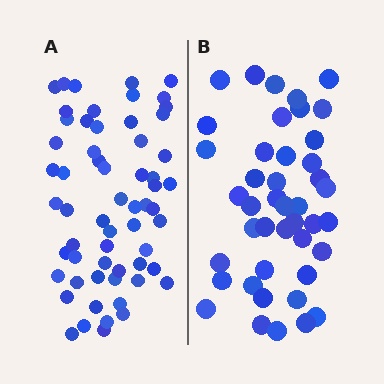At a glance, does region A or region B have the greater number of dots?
Region A (the left region) has more dots.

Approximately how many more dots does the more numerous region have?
Region A has approximately 15 more dots than region B.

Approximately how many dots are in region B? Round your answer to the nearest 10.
About 40 dots. (The exact count is 43, which rounds to 40.)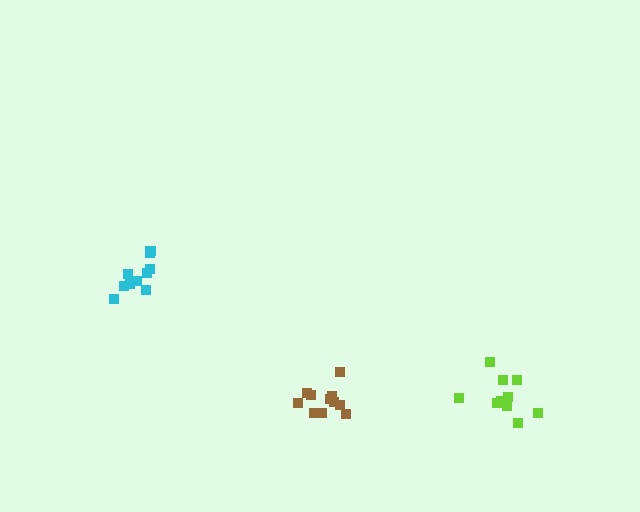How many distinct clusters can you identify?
There are 3 distinct clusters.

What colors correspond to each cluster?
The clusters are colored: brown, cyan, lime.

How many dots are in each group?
Group 1: 11 dots, Group 2: 10 dots, Group 3: 10 dots (31 total).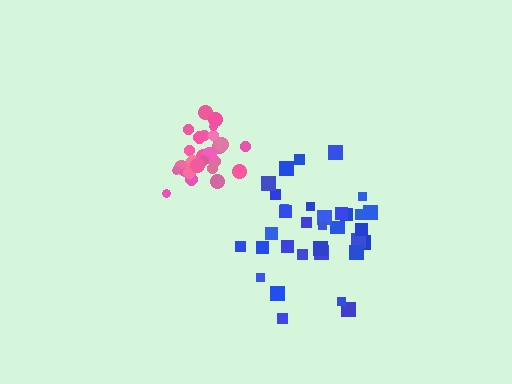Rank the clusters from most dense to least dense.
pink, blue.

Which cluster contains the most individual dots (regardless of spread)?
Blue (35).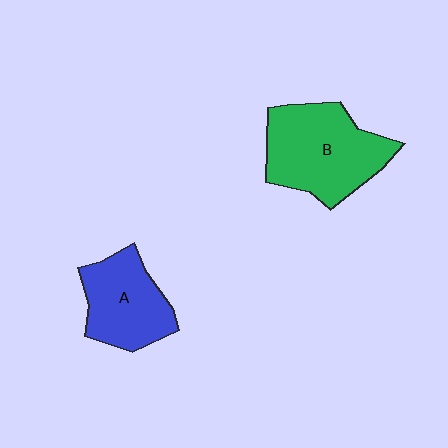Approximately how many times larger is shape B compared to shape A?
Approximately 1.4 times.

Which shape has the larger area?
Shape B (green).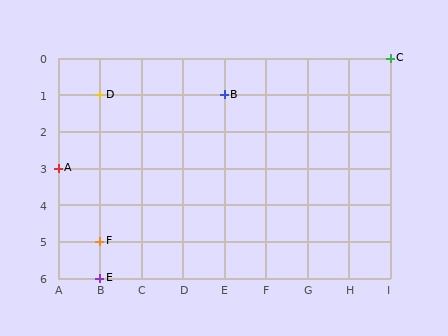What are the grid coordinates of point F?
Point F is at grid coordinates (B, 5).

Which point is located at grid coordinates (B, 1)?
Point D is at (B, 1).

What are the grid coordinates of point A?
Point A is at grid coordinates (A, 3).